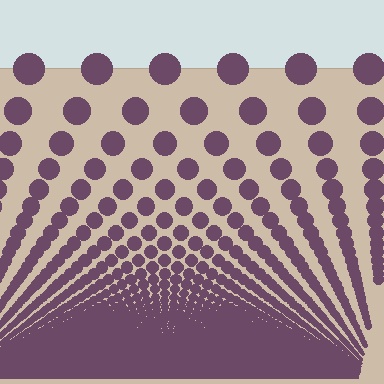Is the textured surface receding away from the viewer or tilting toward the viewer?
The surface appears to tilt toward the viewer. Texture elements get larger and sparser toward the top.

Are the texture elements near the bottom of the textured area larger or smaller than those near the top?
Smaller. The gradient is inverted — elements near the bottom are smaller and denser.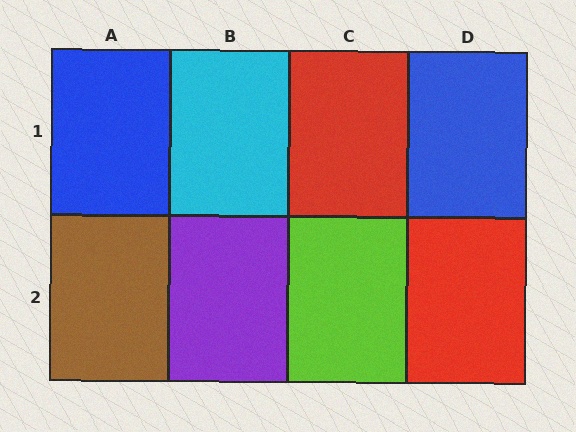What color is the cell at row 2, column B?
Purple.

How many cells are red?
2 cells are red.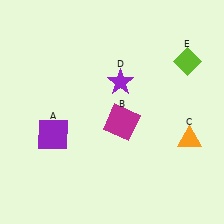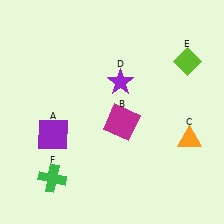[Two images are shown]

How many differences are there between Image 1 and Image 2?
There is 1 difference between the two images.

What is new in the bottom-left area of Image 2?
A green cross (F) was added in the bottom-left area of Image 2.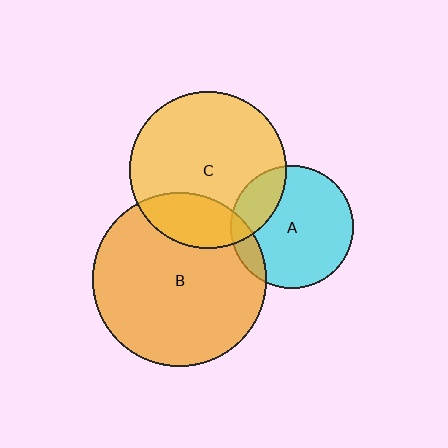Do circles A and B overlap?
Yes.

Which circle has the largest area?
Circle B (orange).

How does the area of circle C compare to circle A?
Approximately 1.6 times.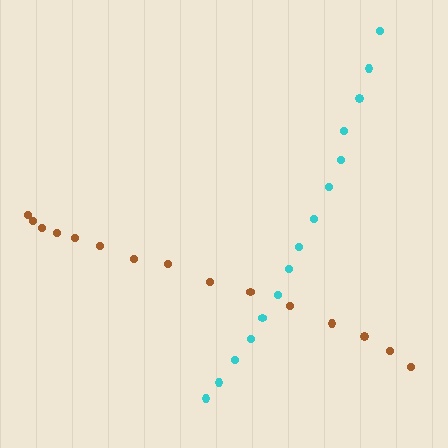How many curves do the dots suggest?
There are 2 distinct paths.